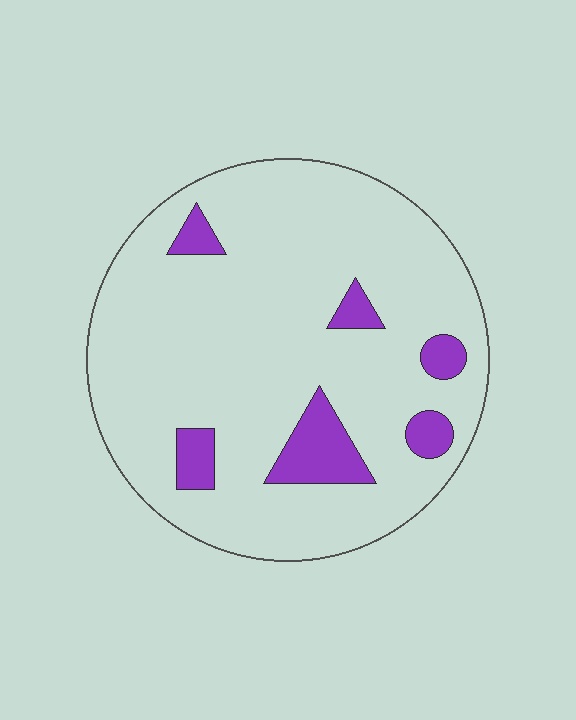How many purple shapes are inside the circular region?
6.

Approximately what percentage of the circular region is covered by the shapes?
Approximately 10%.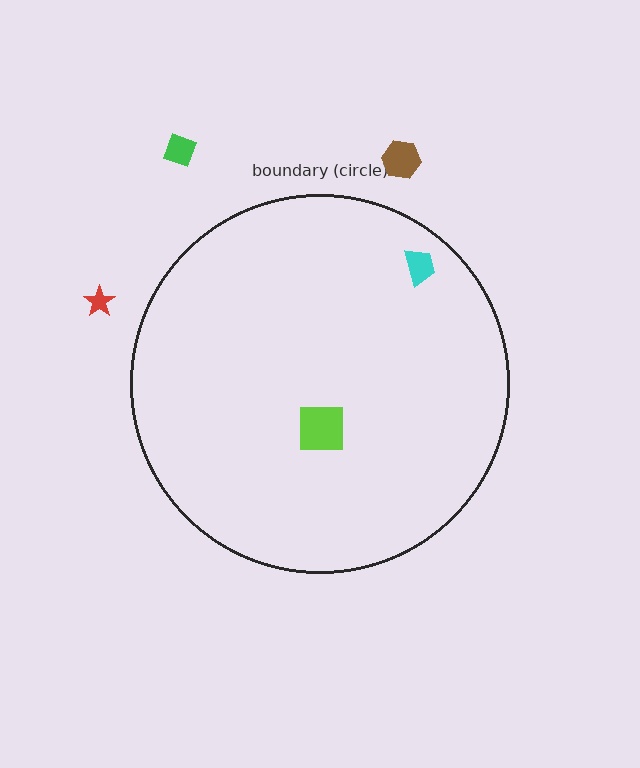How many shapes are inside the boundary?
2 inside, 3 outside.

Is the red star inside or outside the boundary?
Outside.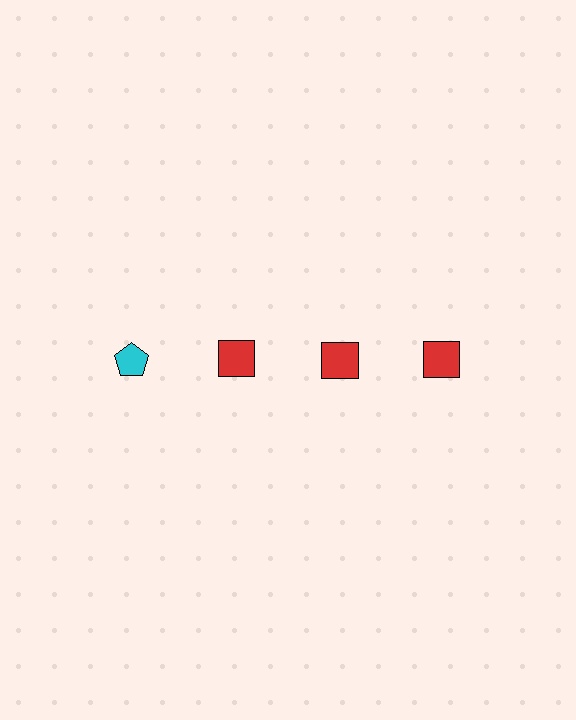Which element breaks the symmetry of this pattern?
The cyan pentagon in the top row, leftmost column breaks the symmetry. All other shapes are red squares.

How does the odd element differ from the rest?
It differs in both color (cyan instead of red) and shape (pentagon instead of square).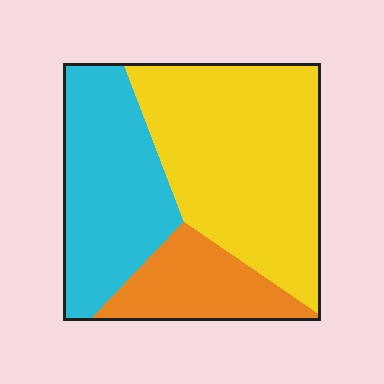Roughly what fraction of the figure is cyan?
Cyan takes up about one third (1/3) of the figure.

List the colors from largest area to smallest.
From largest to smallest: yellow, cyan, orange.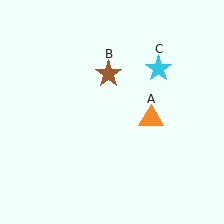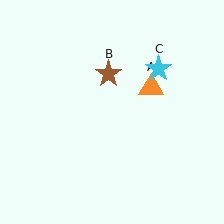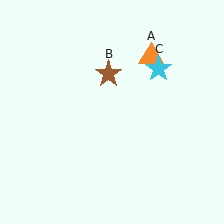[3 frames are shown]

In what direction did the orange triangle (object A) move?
The orange triangle (object A) moved up.